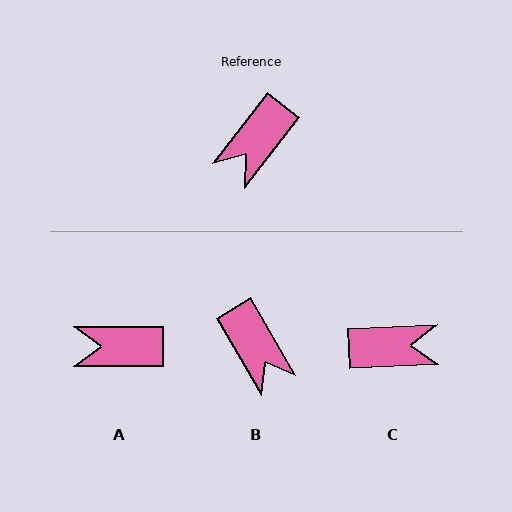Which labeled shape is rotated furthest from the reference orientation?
C, about 130 degrees away.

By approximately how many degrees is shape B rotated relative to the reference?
Approximately 68 degrees counter-clockwise.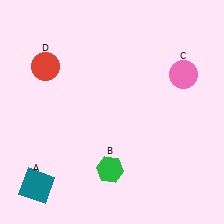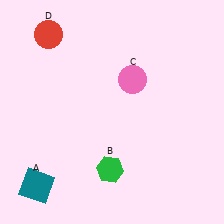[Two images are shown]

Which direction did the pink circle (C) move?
The pink circle (C) moved left.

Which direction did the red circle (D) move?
The red circle (D) moved up.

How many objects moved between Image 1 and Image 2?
2 objects moved between the two images.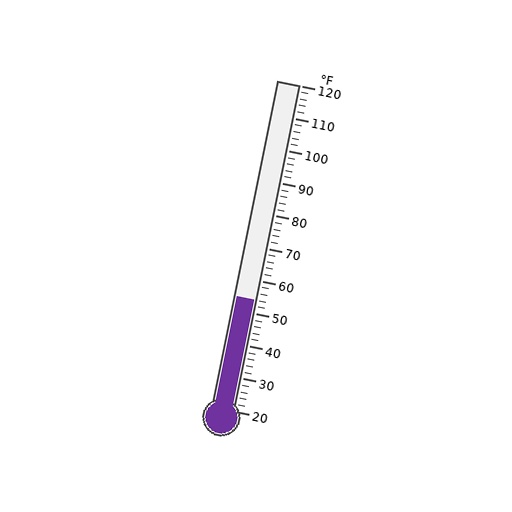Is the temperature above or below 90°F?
The temperature is below 90°F.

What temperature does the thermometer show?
The thermometer shows approximately 54°F.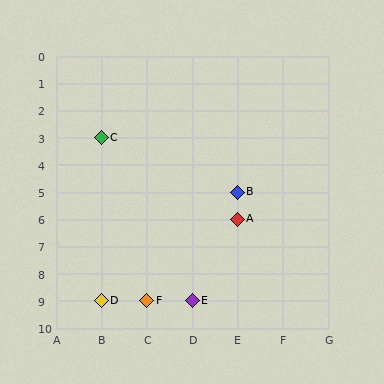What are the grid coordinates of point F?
Point F is at grid coordinates (C, 9).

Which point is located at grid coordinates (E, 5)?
Point B is at (E, 5).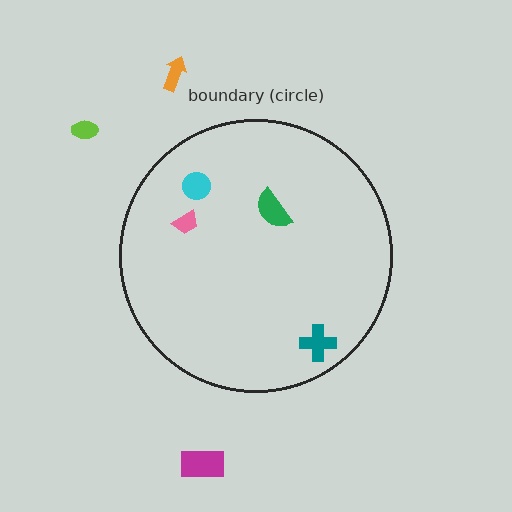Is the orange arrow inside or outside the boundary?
Outside.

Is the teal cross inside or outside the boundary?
Inside.